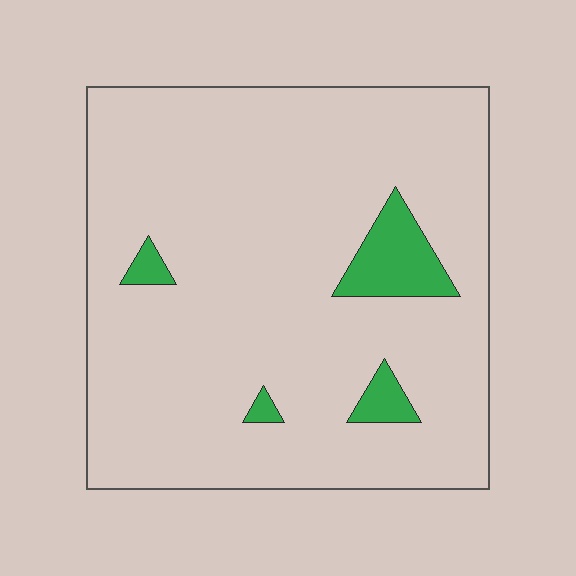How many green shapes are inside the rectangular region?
4.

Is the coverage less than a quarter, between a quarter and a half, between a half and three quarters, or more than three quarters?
Less than a quarter.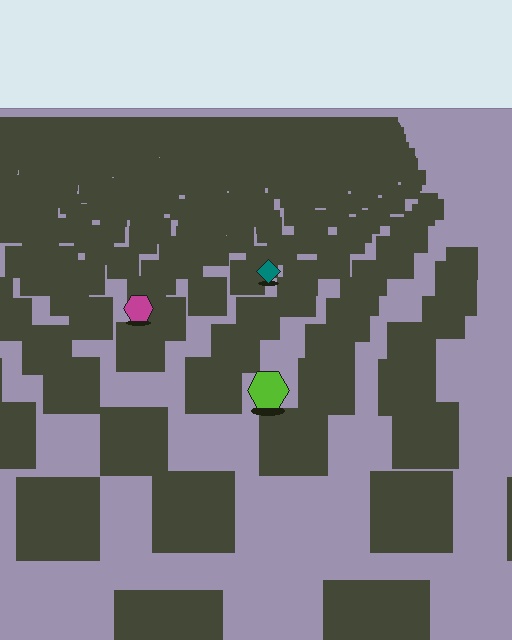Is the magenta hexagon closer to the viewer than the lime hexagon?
No. The lime hexagon is closer — you can tell from the texture gradient: the ground texture is coarser near it.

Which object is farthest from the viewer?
The teal diamond is farthest from the viewer. It appears smaller and the ground texture around it is denser.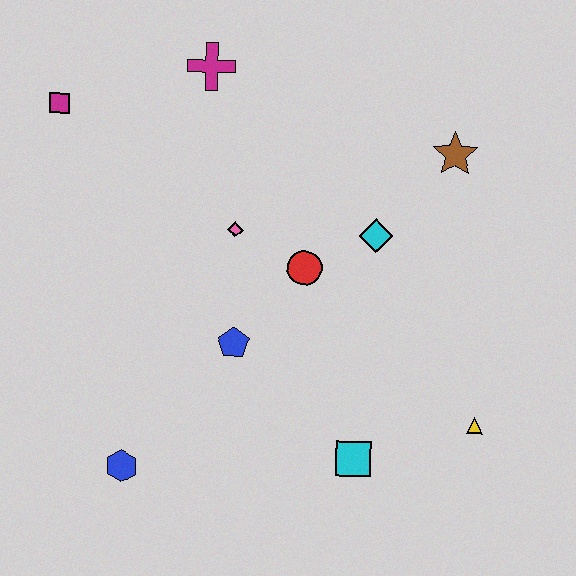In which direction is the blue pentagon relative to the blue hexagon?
The blue pentagon is above the blue hexagon.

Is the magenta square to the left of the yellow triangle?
Yes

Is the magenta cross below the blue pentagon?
No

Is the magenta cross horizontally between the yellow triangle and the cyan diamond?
No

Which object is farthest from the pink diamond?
The yellow triangle is farthest from the pink diamond.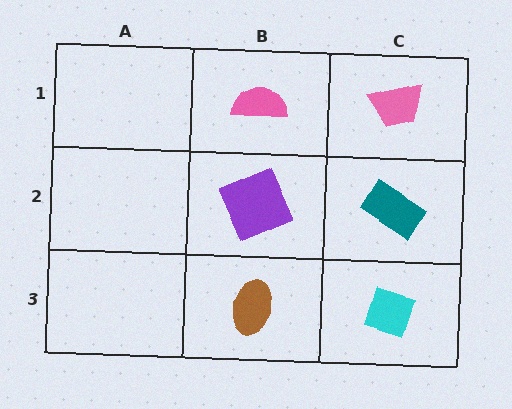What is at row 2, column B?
A purple square.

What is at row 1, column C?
A pink trapezoid.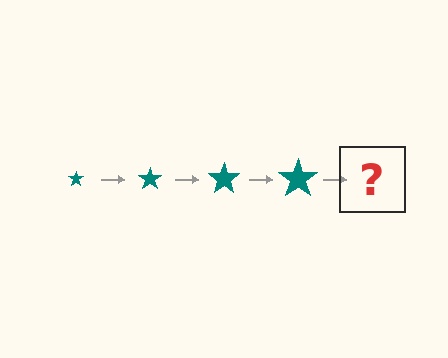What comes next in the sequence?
The next element should be a teal star, larger than the previous one.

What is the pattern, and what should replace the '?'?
The pattern is that the star gets progressively larger each step. The '?' should be a teal star, larger than the previous one.